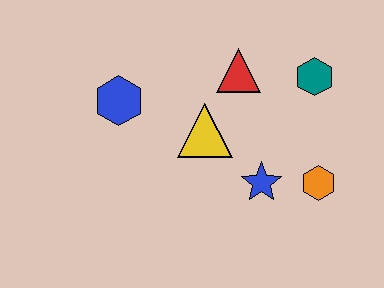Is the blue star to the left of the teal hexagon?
Yes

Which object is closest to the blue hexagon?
The yellow triangle is closest to the blue hexagon.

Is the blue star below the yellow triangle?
Yes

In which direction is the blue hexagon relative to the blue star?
The blue hexagon is to the left of the blue star.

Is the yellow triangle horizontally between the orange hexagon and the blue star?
No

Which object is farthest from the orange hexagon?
The blue hexagon is farthest from the orange hexagon.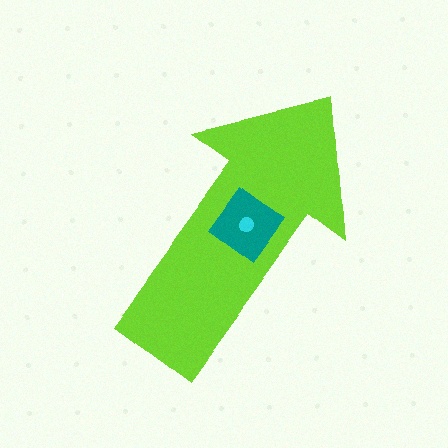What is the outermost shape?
The lime arrow.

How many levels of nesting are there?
3.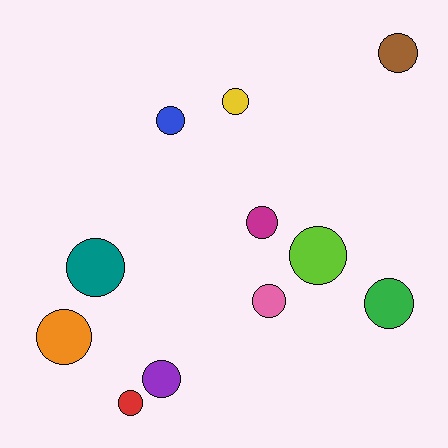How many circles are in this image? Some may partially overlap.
There are 11 circles.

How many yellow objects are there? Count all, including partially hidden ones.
There is 1 yellow object.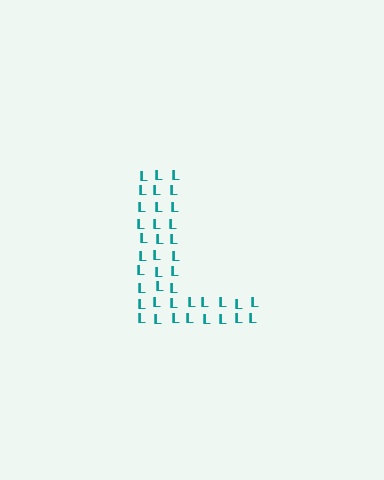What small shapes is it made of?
It is made of small letter L's.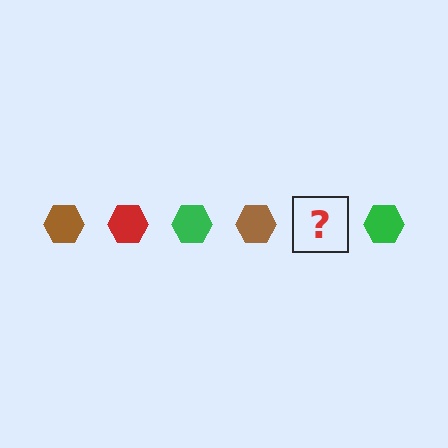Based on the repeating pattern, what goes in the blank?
The blank should be a red hexagon.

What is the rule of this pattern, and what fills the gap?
The rule is that the pattern cycles through brown, red, green hexagons. The gap should be filled with a red hexagon.